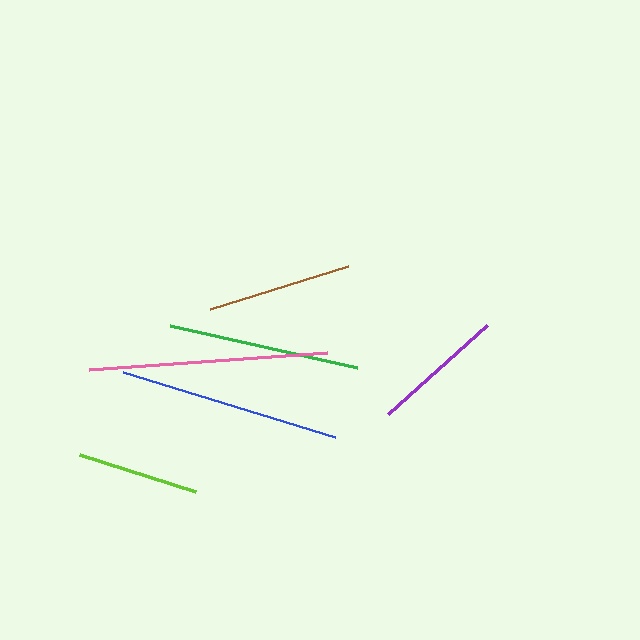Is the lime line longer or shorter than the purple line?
The purple line is longer than the lime line.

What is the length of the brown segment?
The brown segment is approximately 144 pixels long.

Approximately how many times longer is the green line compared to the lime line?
The green line is approximately 1.6 times the length of the lime line.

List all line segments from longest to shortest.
From longest to shortest: pink, blue, green, brown, purple, lime.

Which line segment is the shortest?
The lime line is the shortest at approximately 121 pixels.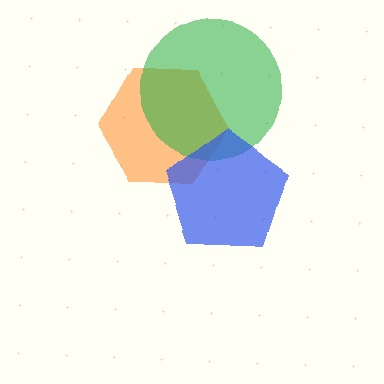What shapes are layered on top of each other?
The layered shapes are: an orange hexagon, a green circle, a blue pentagon.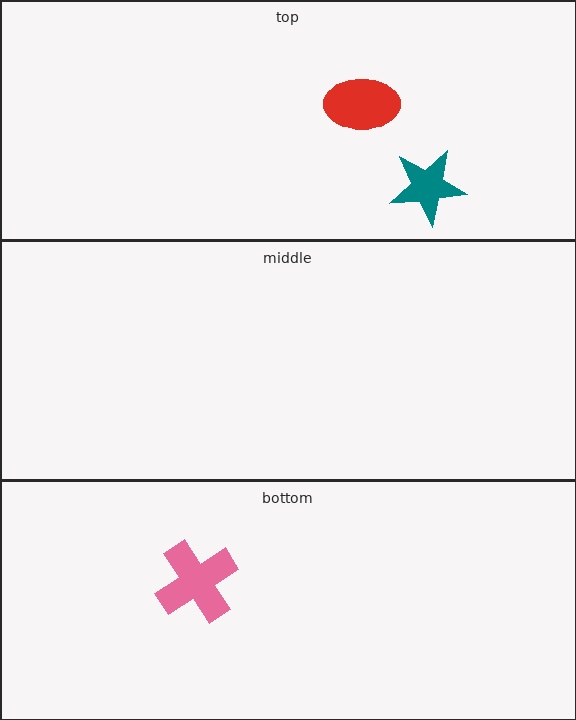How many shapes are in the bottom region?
1.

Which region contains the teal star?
The top region.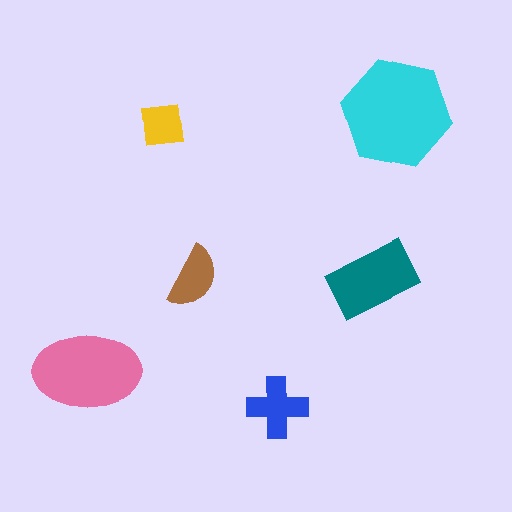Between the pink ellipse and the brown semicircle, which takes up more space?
The pink ellipse.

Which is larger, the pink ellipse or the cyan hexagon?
The cyan hexagon.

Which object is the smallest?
The yellow square.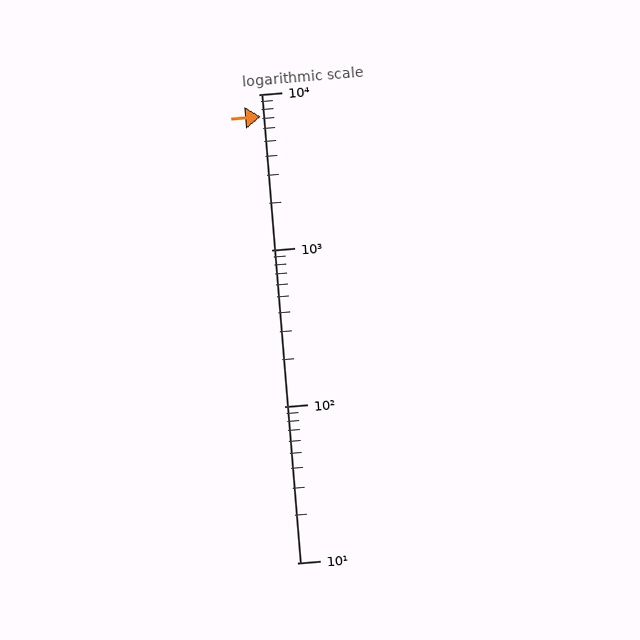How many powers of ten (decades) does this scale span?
The scale spans 3 decades, from 10 to 10000.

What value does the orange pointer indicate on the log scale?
The pointer indicates approximately 7200.